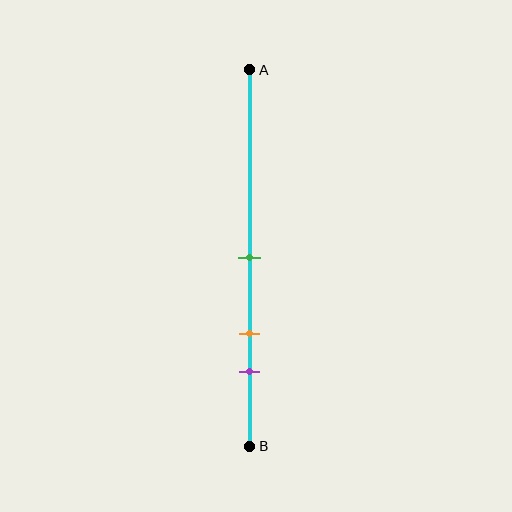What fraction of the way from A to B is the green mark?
The green mark is approximately 50% (0.5) of the way from A to B.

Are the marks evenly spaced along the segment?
Yes, the marks are approximately evenly spaced.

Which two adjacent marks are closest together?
The orange and purple marks are the closest adjacent pair.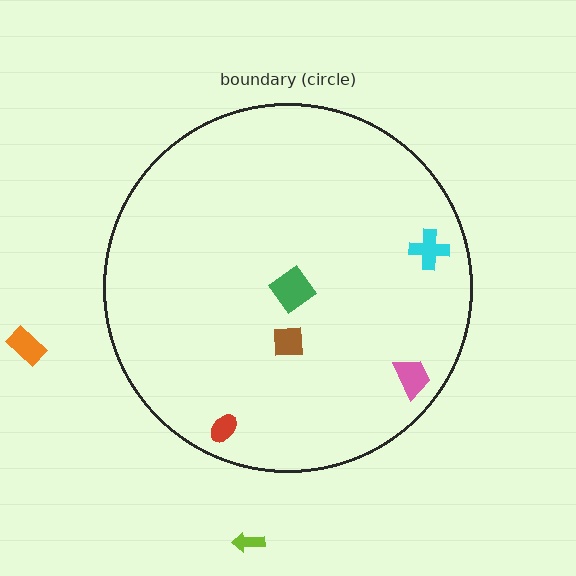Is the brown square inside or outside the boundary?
Inside.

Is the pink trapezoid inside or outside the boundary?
Inside.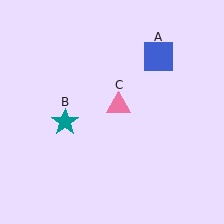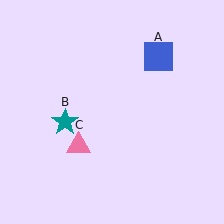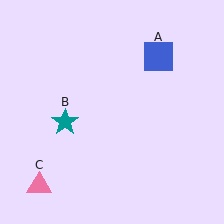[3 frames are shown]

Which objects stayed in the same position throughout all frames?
Blue square (object A) and teal star (object B) remained stationary.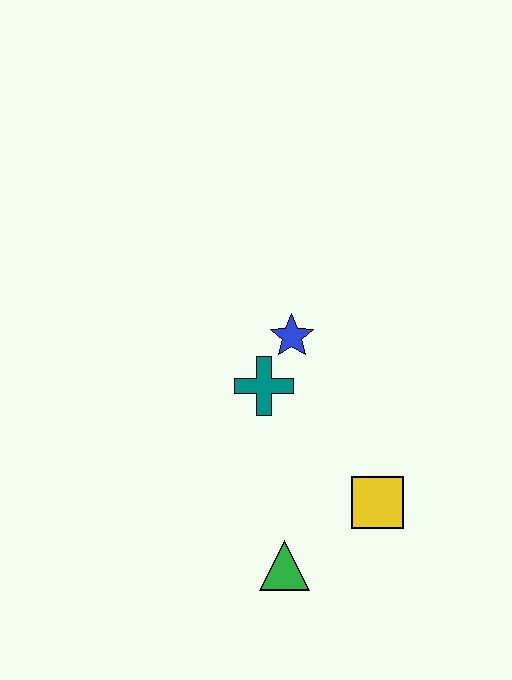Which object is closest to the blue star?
The teal cross is closest to the blue star.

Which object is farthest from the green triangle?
The blue star is farthest from the green triangle.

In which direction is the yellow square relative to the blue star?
The yellow square is below the blue star.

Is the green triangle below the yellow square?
Yes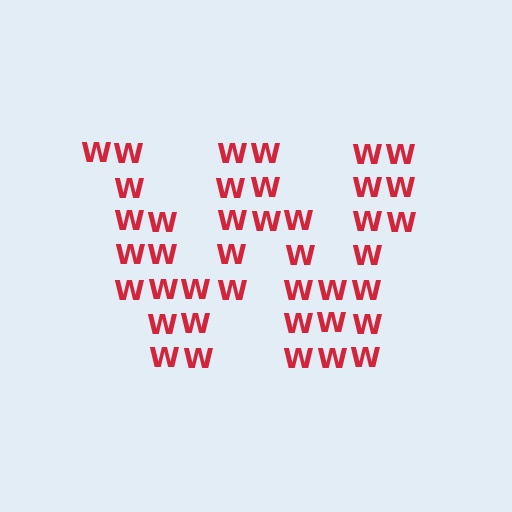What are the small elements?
The small elements are letter W's.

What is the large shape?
The large shape is the letter W.